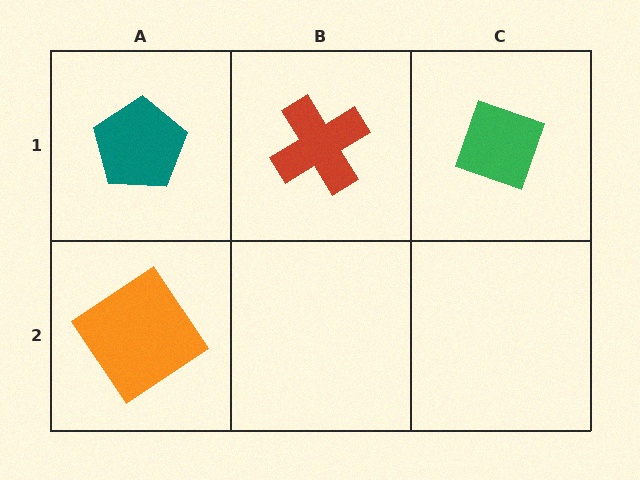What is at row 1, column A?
A teal pentagon.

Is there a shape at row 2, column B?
No, that cell is empty.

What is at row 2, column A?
An orange diamond.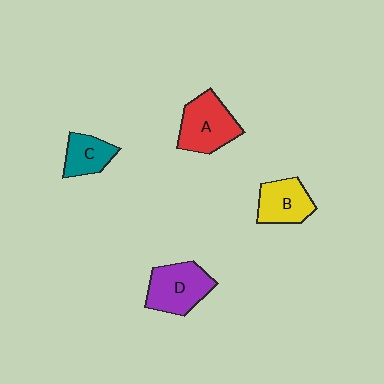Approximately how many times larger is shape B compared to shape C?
Approximately 1.3 times.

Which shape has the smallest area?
Shape C (teal).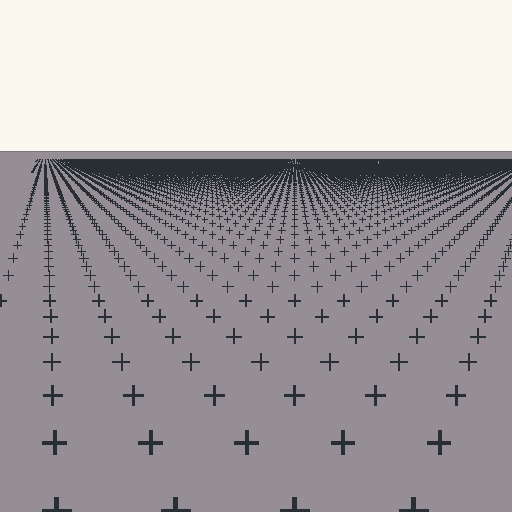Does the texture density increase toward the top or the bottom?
Density increases toward the top.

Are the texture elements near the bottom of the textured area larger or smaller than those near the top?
Larger. Near the bottom, elements are closer to the viewer and appear at a bigger on-screen size.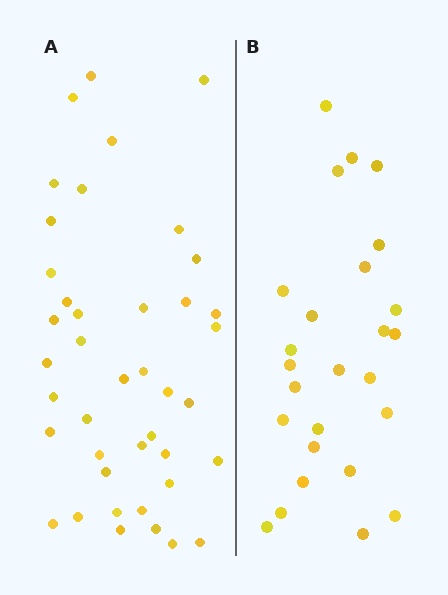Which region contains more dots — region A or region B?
Region A (the left region) has more dots.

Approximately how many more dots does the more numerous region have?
Region A has approximately 15 more dots than region B.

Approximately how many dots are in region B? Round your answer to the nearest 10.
About 30 dots. (The exact count is 26, which rounds to 30.)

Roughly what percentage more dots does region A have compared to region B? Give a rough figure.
About 60% more.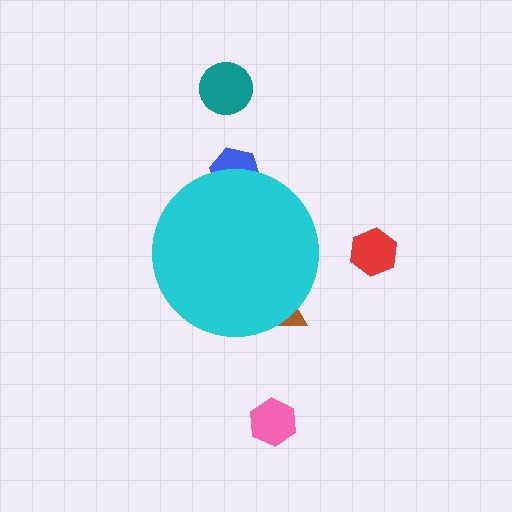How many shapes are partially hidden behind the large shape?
2 shapes are partially hidden.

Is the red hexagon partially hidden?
No, the red hexagon is fully visible.